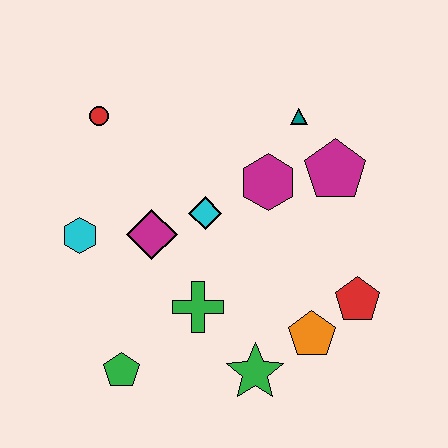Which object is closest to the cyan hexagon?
The magenta diamond is closest to the cyan hexagon.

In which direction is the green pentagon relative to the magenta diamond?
The green pentagon is below the magenta diamond.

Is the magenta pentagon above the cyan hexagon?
Yes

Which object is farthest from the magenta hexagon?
The green pentagon is farthest from the magenta hexagon.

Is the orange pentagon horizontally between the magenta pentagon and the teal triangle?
Yes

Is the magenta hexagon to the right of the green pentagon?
Yes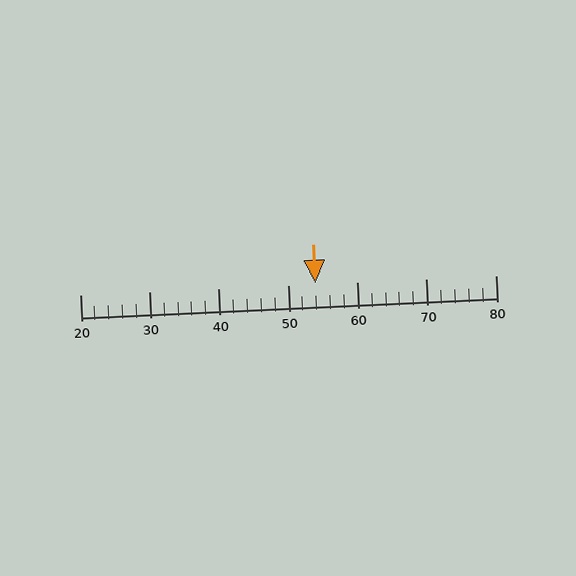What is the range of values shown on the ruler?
The ruler shows values from 20 to 80.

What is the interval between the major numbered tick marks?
The major tick marks are spaced 10 units apart.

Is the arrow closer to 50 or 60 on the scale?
The arrow is closer to 50.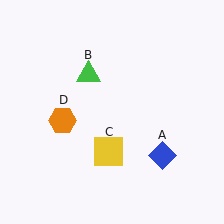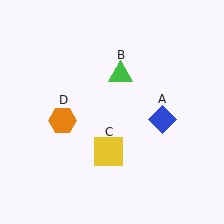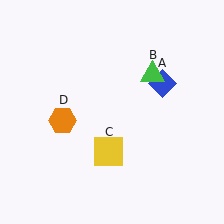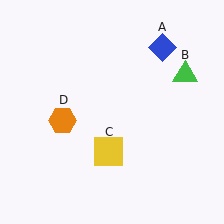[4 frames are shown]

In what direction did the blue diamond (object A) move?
The blue diamond (object A) moved up.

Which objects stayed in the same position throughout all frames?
Yellow square (object C) and orange hexagon (object D) remained stationary.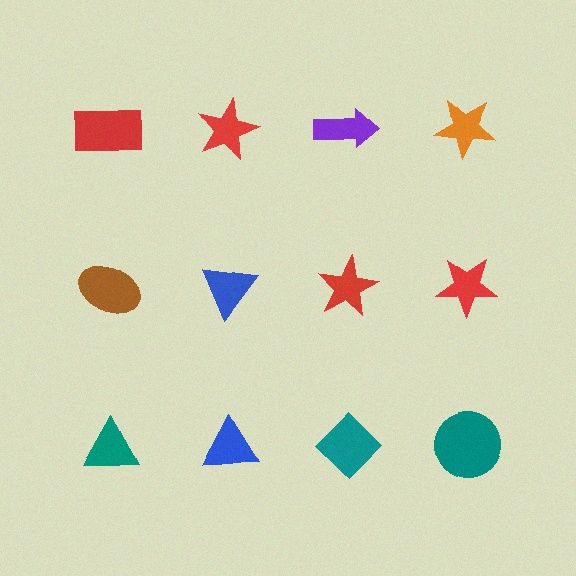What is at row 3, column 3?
A teal diamond.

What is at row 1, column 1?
A red rectangle.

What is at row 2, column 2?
A blue triangle.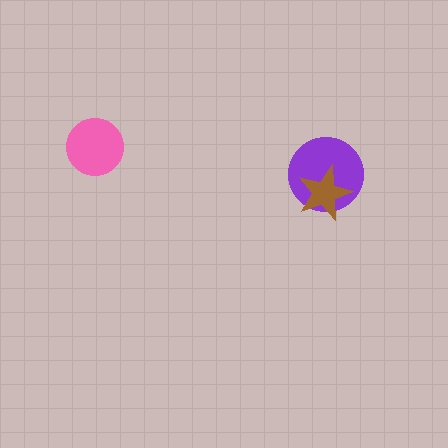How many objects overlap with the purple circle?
1 object overlaps with the purple circle.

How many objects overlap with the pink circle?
0 objects overlap with the pink circle.